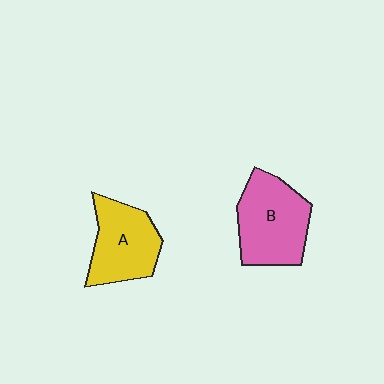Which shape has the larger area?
Shape B (pink).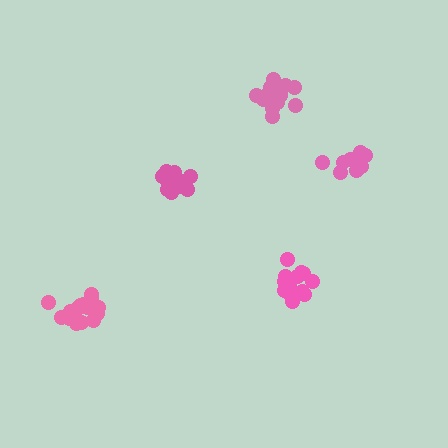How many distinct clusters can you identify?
There are 5 distinct clusters.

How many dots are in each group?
Group 1: 16 dots, Group 2: 16 dots, Group 3: 16 dots, Group 4: 11 dots, Group 5: 13 dots (72 total).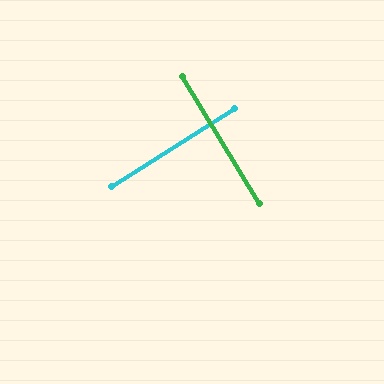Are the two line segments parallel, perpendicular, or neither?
Perpendicular — they meet at approximately 89°.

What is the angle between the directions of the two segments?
Approximately 89 degrees.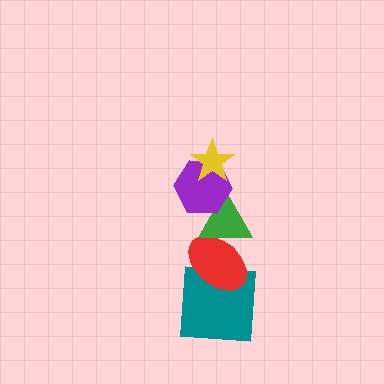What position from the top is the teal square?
The teal square is 5th from the top.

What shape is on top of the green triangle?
The purple hexagon is on top of the green triangle.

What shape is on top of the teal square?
The red ellipse is on top of the teal square.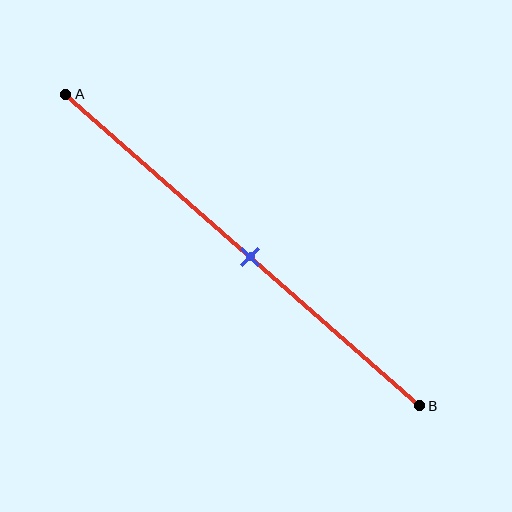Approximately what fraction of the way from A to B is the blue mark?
The blue mark is approximately 50% of the way from A to B.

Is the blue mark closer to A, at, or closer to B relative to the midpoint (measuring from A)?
The blue mark is approximately at the midpoint of segment AB.